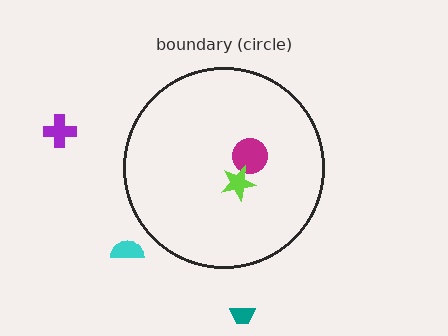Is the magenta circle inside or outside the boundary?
Inside.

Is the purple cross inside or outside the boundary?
Outside.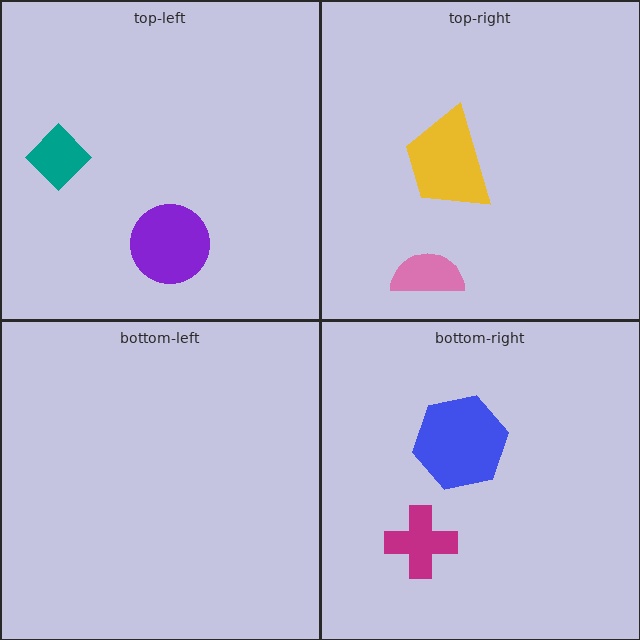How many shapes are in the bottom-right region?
2.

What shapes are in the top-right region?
The pink semicircle, the yellow trapezoid.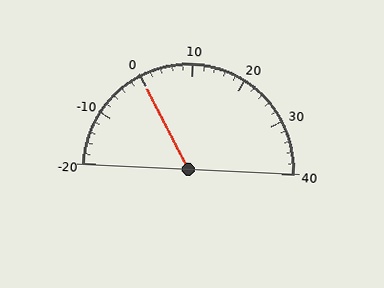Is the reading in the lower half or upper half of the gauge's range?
The reading is in the lower half of the range (-20 to 40).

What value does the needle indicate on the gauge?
The needle indicates approximately 0.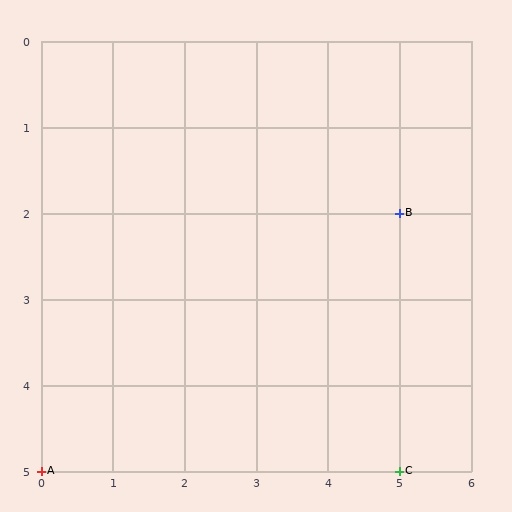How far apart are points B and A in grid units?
Points B and A are 5 columns and 3 rows apart (about 5.8 grid units diagonally).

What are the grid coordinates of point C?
Point C is at grid coordinates (5, 5).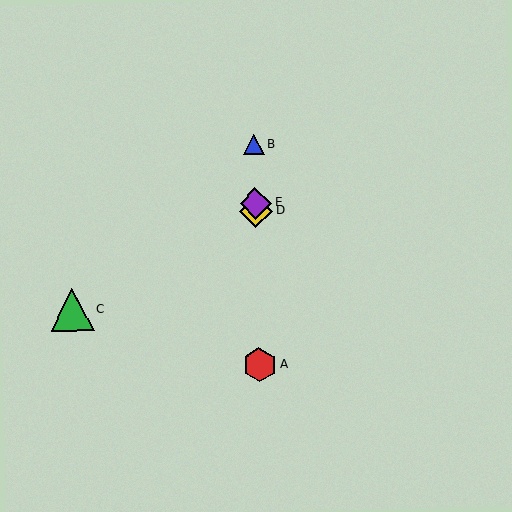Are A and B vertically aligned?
Yes, both are at x≈260.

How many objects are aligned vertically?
4 objects (A, B, D, E) are aligned vertically.